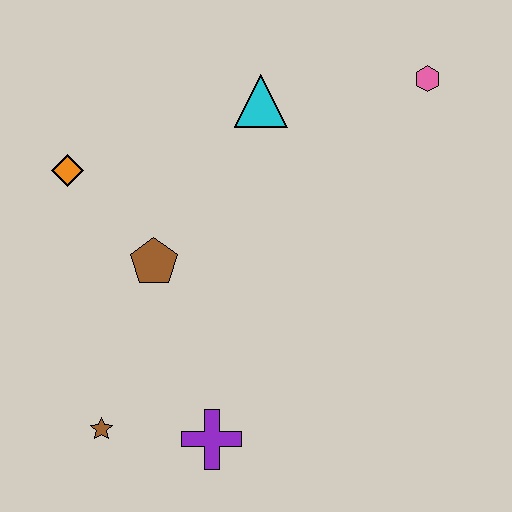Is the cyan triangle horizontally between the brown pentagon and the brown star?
No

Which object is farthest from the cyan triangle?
The brown star is farthest from the cyan triangle.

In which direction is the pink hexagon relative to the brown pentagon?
The pink hexagon is to the right of the brown pentagon.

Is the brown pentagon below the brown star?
No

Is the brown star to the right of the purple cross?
No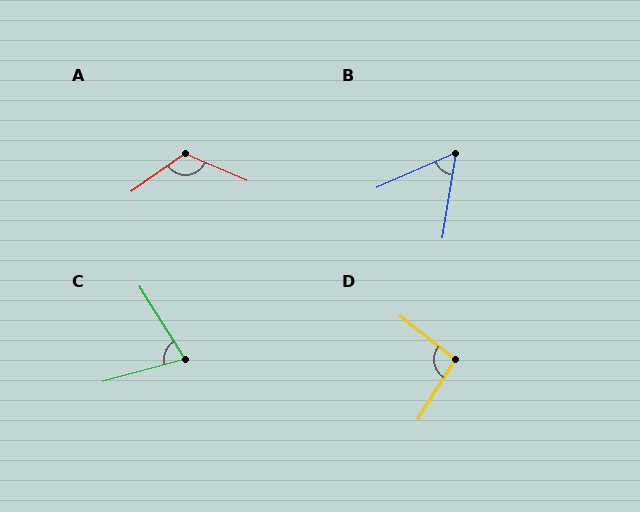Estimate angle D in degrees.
Approximately 96 degrees.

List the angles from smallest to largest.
B (58°), C (73°), D (96°), A (122°).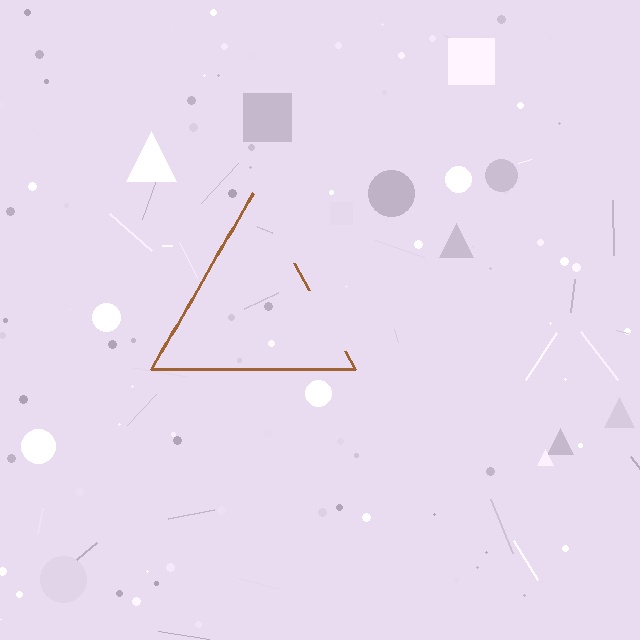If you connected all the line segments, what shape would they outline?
They would outline a triangle.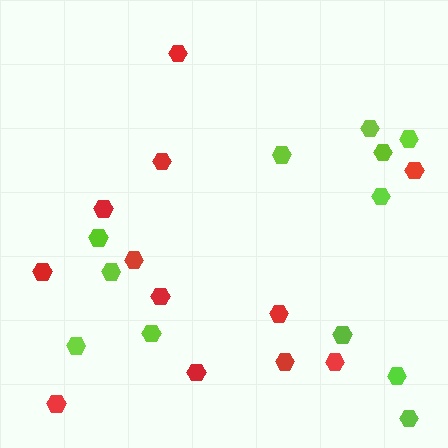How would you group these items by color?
There are 2 groups: one group of red hexagons (12) and one group of lime hexagons (12).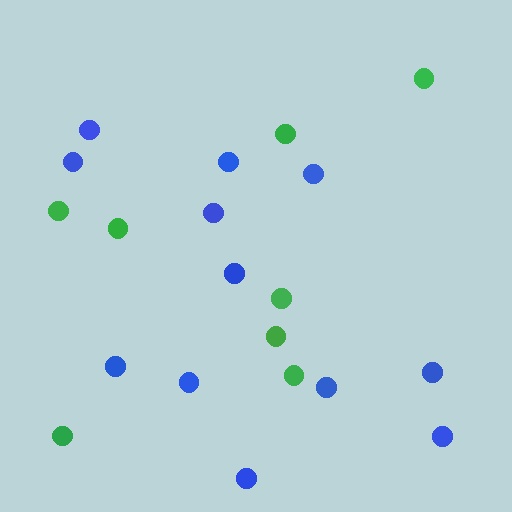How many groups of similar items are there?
There are 2 groups: one group of blue circles (12) and one group of green circles (8).